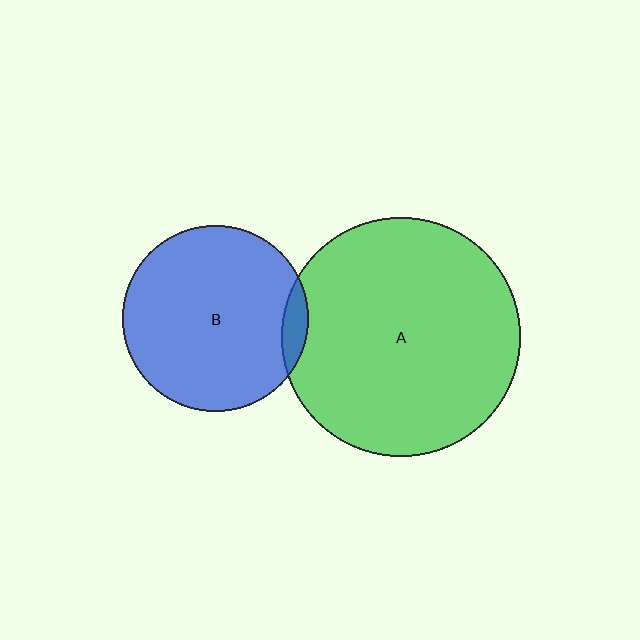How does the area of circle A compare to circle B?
Approximately 1.6 times.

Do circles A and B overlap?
Yes.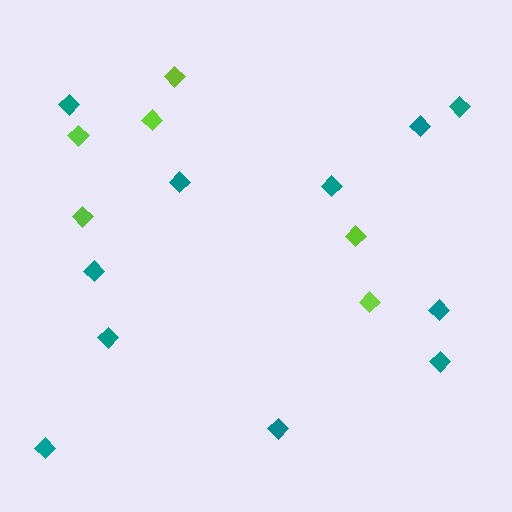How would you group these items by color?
There are 2 groups: one group of teal diamonds (11) and one group of lime diamonds (6).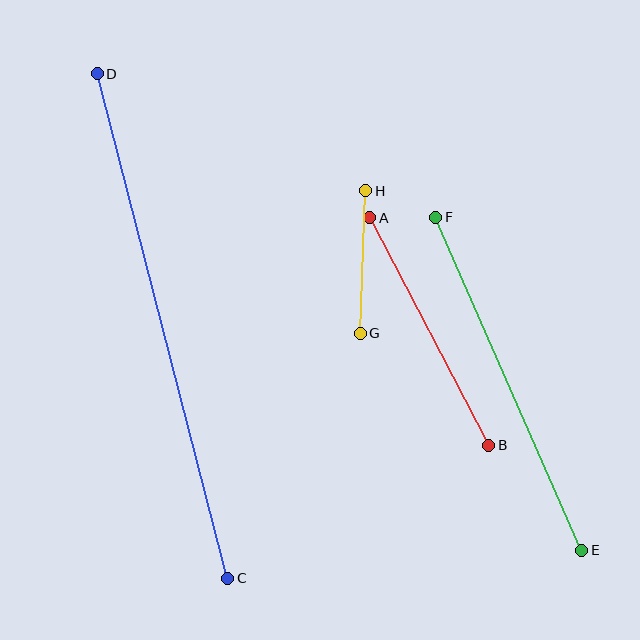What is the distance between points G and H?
The distance is approximately 143 pixels.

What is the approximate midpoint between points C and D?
The midpoint is at approximately (162, 326) pixels.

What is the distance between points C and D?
The distance is approximately 521 pixels.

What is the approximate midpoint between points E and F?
The midpoint is at approximately (509, 384) pixels.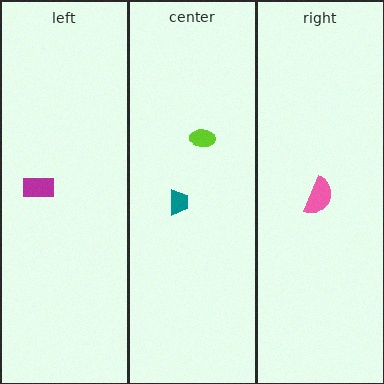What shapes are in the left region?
The magenta rectangle.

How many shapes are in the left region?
1.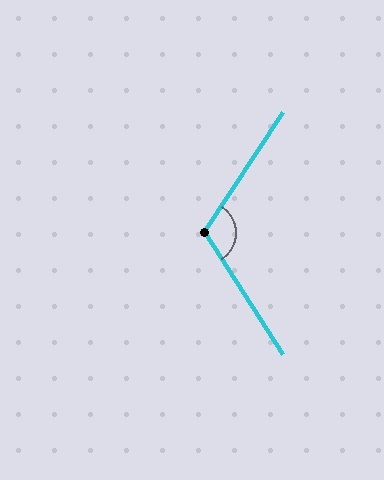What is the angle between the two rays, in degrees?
Approximately 114 degrees.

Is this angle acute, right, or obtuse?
It is obtuse.